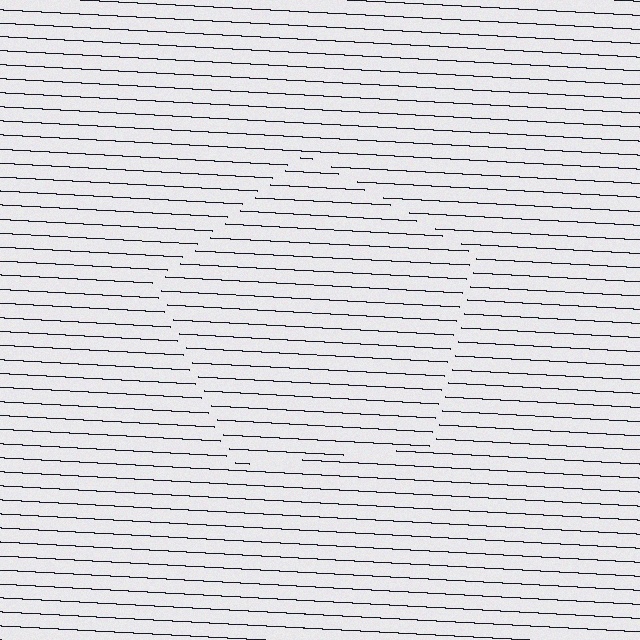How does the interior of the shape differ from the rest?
The interior of the shape contains the same grating, shifted by half a period — the contour is defined by the phase discontinuity where line-ends from the inner and outer gratings abut.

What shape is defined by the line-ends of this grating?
An illusory pentagon. The interior of the shape contains the same grating, shifted by half a period — the contour is defined by the phase discontinuity where line-ends from the inner and outer gratings abut.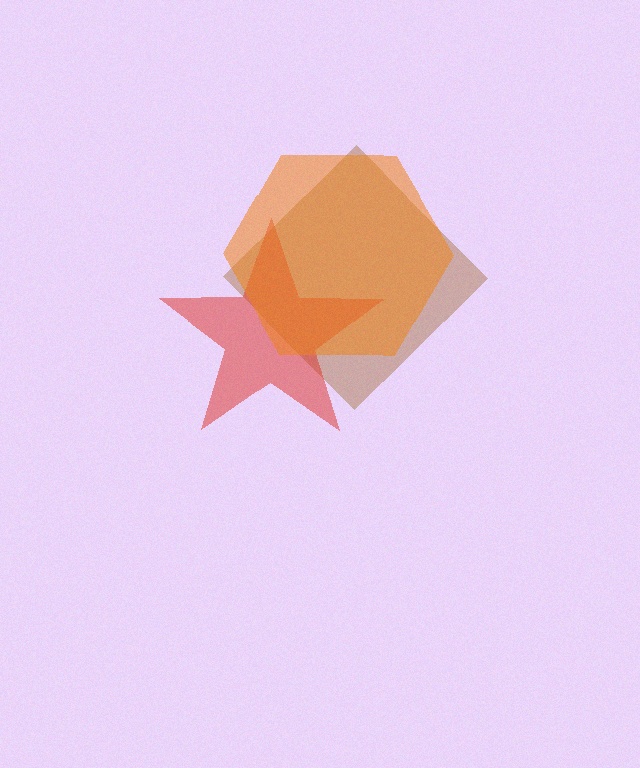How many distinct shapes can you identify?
There are 3 distinct shapes: a brown diamond, a red star, an orange hexagon.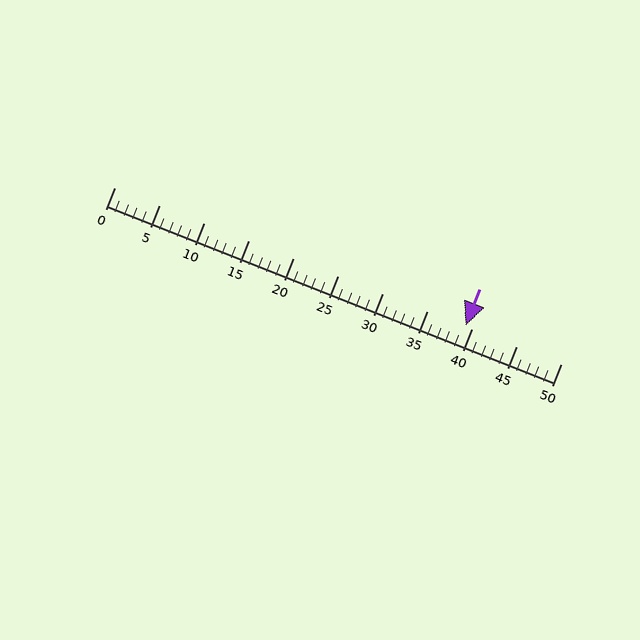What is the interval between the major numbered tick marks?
The major tick marks are spaced 5 units apart.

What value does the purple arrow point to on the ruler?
The purple arrow points to approximately 39.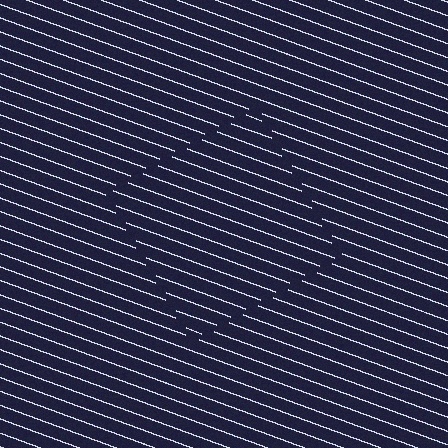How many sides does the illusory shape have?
4 sides — the line-ends trace a square.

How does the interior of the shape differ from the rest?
The interior of the shape contains the same grating, shifted by half a period — the contour is defined by the phase discontinuity where line-ends from the inner and outer gratings abut.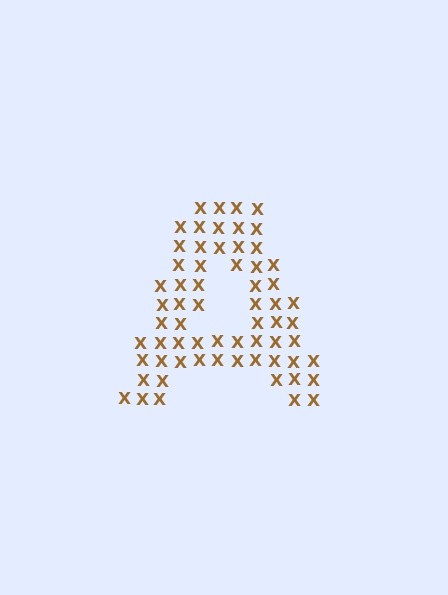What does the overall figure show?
The overall figure shows the letter A.